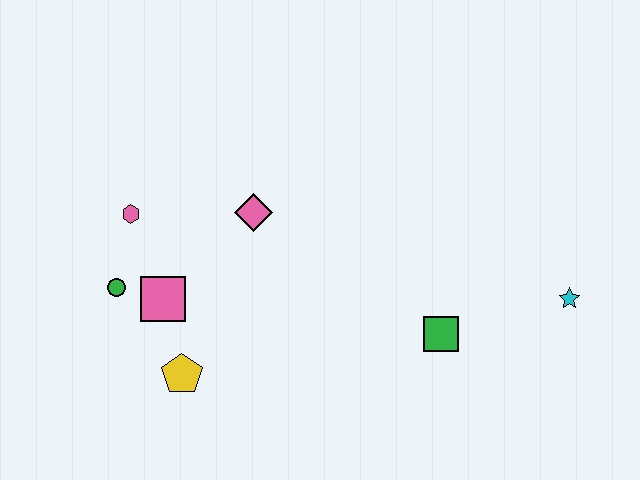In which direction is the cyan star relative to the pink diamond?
The cyan star is to the right of the pink diamond.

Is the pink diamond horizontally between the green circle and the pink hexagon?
No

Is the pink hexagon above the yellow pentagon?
Yes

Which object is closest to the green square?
The cyan star is closest to the green square.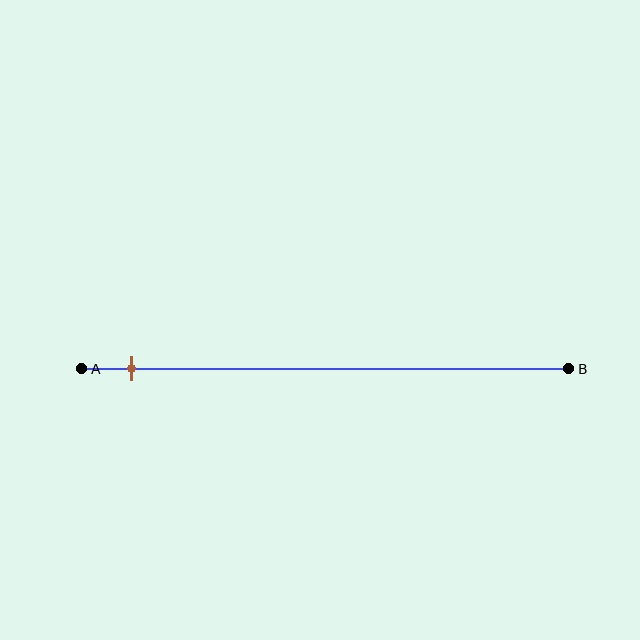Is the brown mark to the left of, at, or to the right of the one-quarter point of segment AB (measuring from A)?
The brown mark is to the left of the one-quarter point of segment AB.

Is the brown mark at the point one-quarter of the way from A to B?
No, the mark is at about 10% from A, not at the 25% one-quarter point.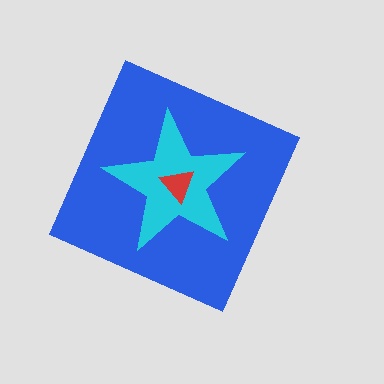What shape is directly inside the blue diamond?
The cyan star.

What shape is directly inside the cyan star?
The red triangle.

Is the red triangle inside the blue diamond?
Yes.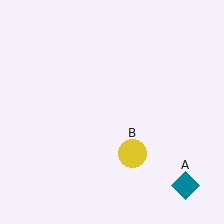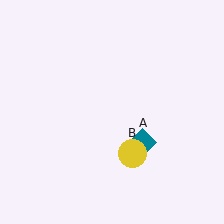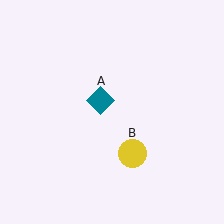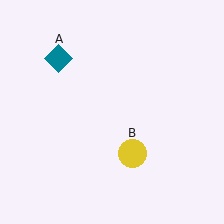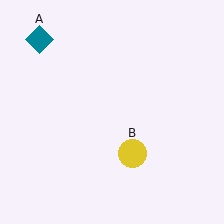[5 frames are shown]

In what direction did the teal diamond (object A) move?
The teal diamond (object A) moved up and to the left.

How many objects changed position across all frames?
1 object changed position: teal diamond (object A).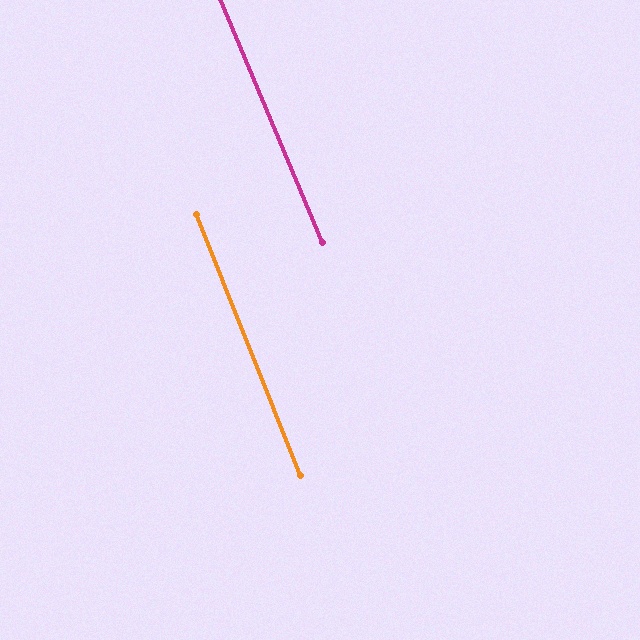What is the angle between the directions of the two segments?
Approximately 1 degree.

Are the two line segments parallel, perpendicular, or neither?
Parallel — their directions differ by only 0.9°.